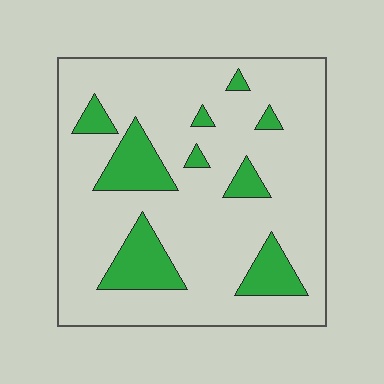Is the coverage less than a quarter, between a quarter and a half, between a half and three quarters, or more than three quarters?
Less than a quarter.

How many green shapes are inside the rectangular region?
9.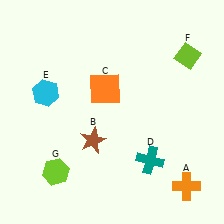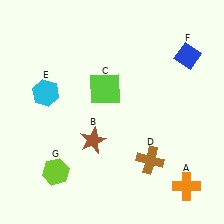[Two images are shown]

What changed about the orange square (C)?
In Image 1, C is orange. In Image 2, it changed to lime.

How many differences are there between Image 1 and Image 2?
There are 3 differences between the two images.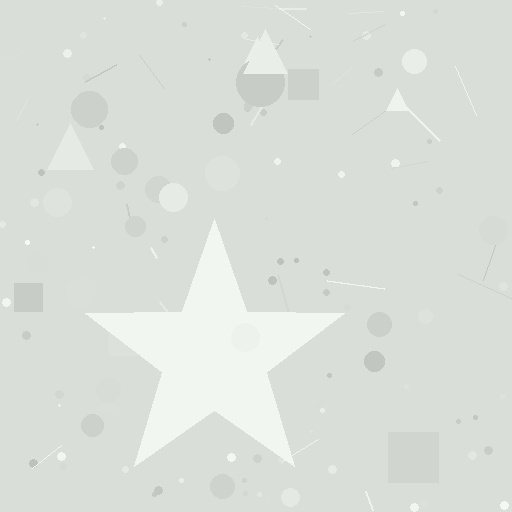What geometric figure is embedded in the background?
A star is embedded in the background.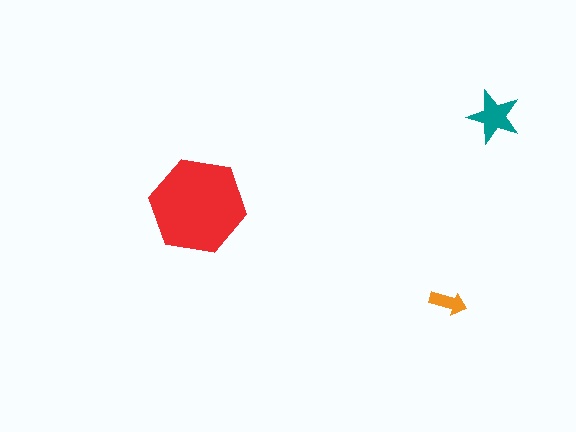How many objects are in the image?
There are 3 objects in the image.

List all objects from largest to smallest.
The red hexagon, the teal star, the orange arrow.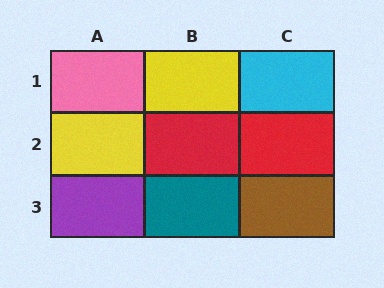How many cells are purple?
1 cell is purple.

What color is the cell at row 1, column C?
Cyan.